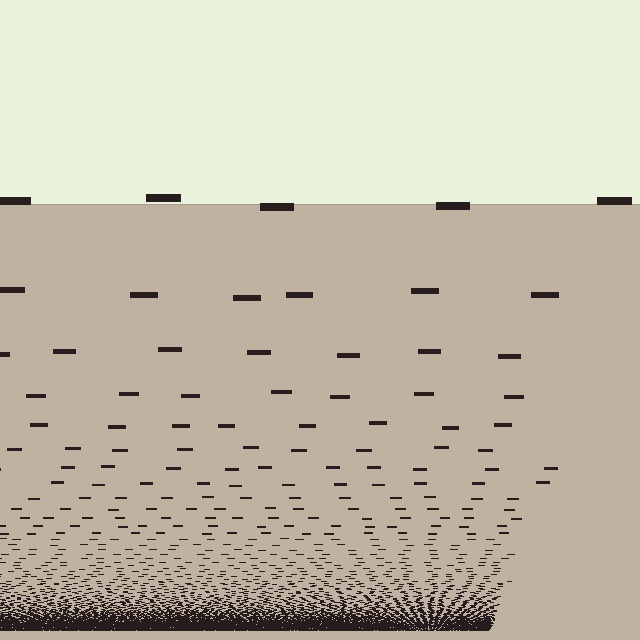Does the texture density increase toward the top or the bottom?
Density increases toward the bottom.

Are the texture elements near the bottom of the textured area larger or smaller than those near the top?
Smaller. The gradient is inverted — elements near the bottom are smaller and denser.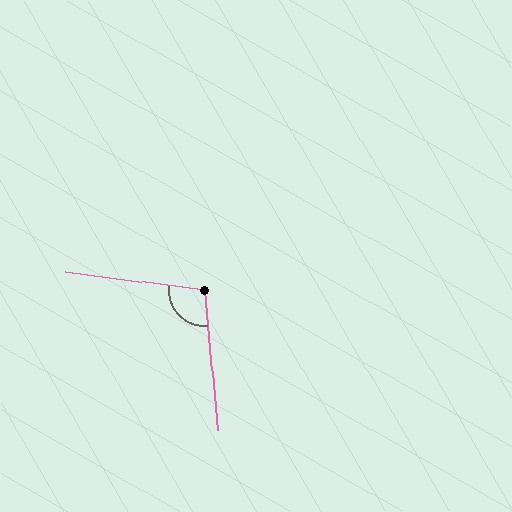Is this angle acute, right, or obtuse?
It is obtuse.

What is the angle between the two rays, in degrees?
Approximately 103 degrees.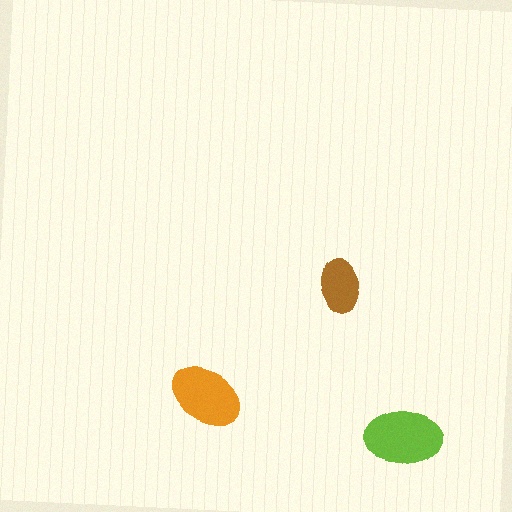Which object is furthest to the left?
The orange ellipse is leftmost.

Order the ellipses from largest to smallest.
the lime one, the orange one, the brown one.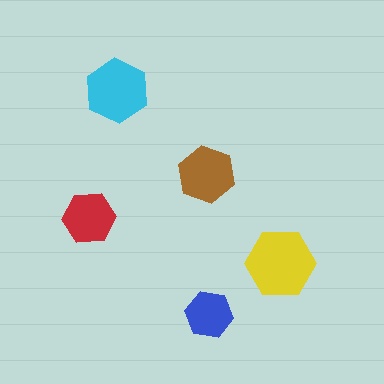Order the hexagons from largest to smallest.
the yellow one, the cyan one, the brown one, the red one, the blue one.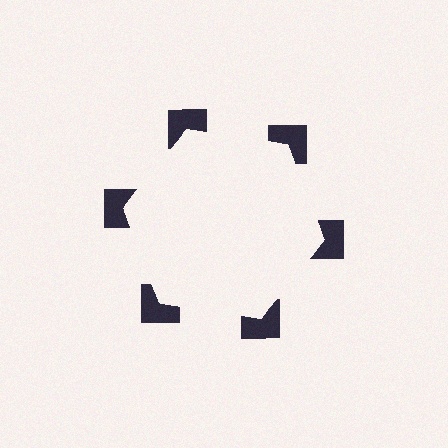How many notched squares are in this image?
There are 6 — one at each vertex of the illusory hexagon.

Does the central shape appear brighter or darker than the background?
It typically appears slightly brighter than the background, even though no actual brightness change is drawn.